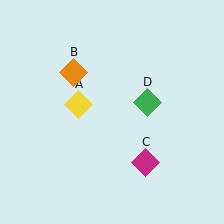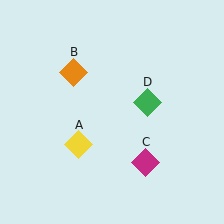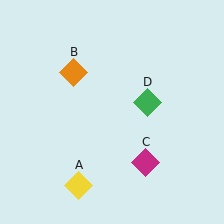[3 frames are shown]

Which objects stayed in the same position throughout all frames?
Orange diamond (object B) and magenta diamond (object C) and green diamond (object D) remained stationary.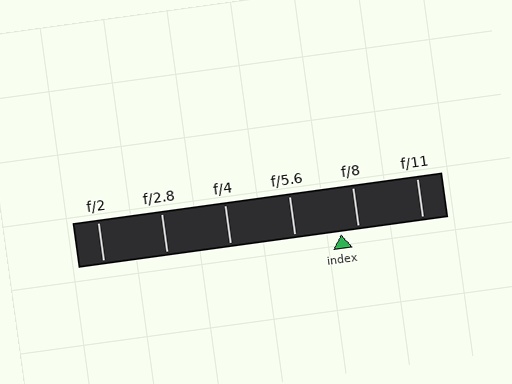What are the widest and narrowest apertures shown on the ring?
The widest aperture shown is f/2 and the narrowest is f/11.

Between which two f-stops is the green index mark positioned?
The index mark is between f/5.6 and f/8.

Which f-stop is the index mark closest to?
The index mark is closest to f/8.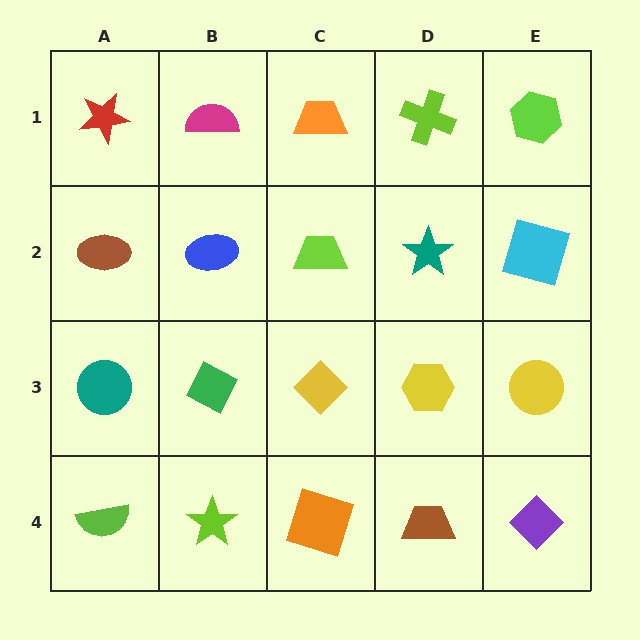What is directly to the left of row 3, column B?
A teal circle.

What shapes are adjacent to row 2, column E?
A lime hexagon (row 1, column E), a yellow circle (row 3, column E), a teal star (row 2, column D).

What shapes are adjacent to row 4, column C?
A yellow diamond (row 3, column C), a lime star (row 4, column B), a brown trapezoid (row 4, column D).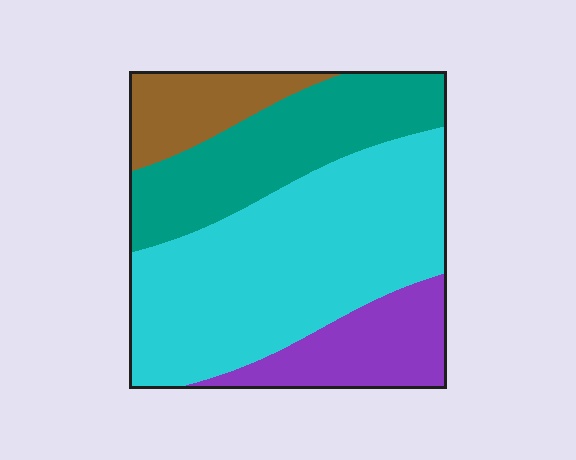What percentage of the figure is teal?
Teal takes up about one quarter (1/4) of the figure.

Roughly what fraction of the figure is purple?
Purple covers around 15% of the figure.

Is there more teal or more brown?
Teal.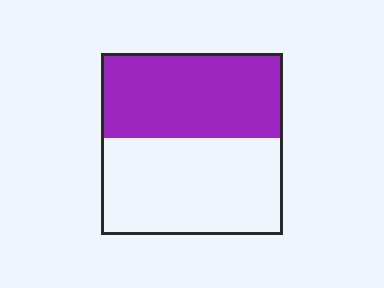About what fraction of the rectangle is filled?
About one half (1/2).